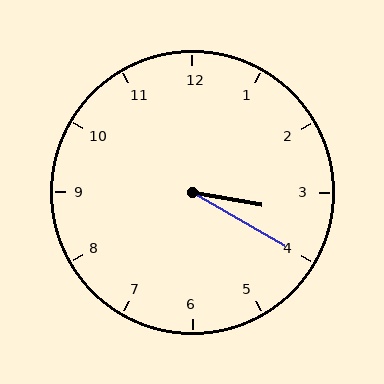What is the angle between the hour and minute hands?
Approximately 20 degrees.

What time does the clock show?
3:20.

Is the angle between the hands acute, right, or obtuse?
It is acute.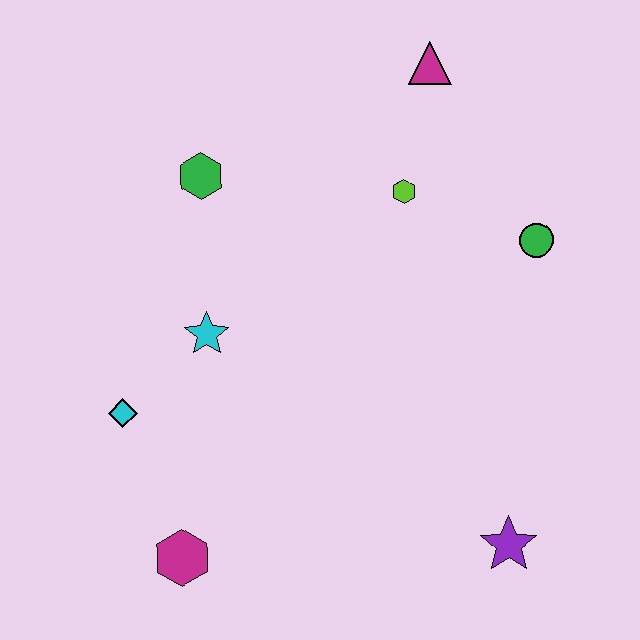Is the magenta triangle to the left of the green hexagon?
No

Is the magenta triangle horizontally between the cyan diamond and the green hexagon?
No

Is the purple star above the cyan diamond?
No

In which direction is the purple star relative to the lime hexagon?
The purple star is below the lime hexagon.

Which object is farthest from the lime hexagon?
The magenta hexagon is farthest from the lime hexagon.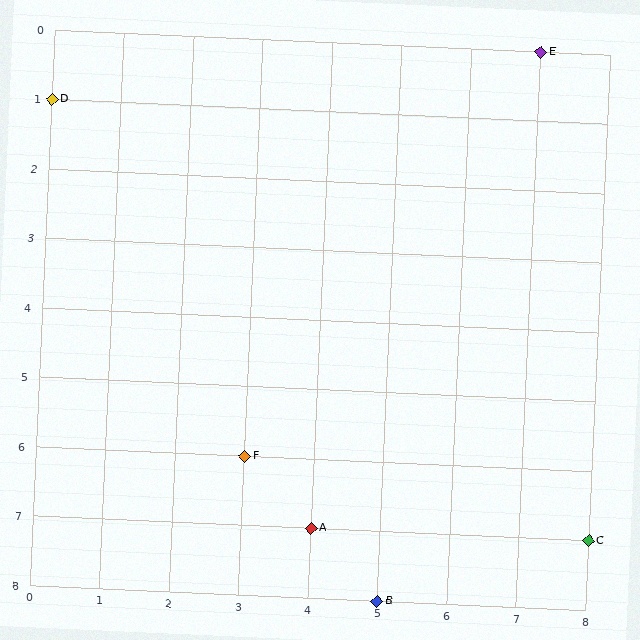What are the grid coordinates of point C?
Point C is at grid coordinates (8, 7).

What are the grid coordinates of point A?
Point A is at grid coordinates (4, 7).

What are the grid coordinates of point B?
Point B is at grid coordinates (5, 8).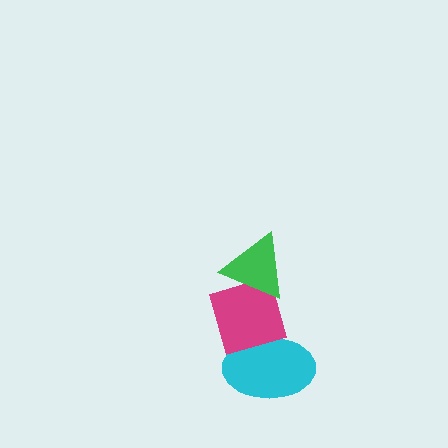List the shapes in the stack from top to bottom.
From top to bottom: the green triangle, the magenta diamond, the cyan ellipse.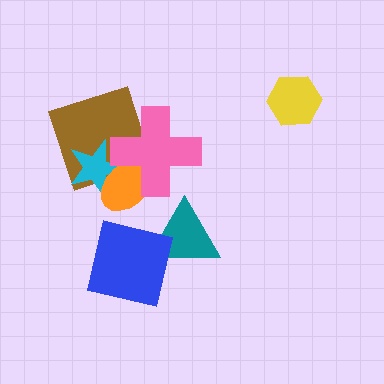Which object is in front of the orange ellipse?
The pink cross is in front of the orange ellipse.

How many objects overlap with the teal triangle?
1 object overlaps with the teal triangle.